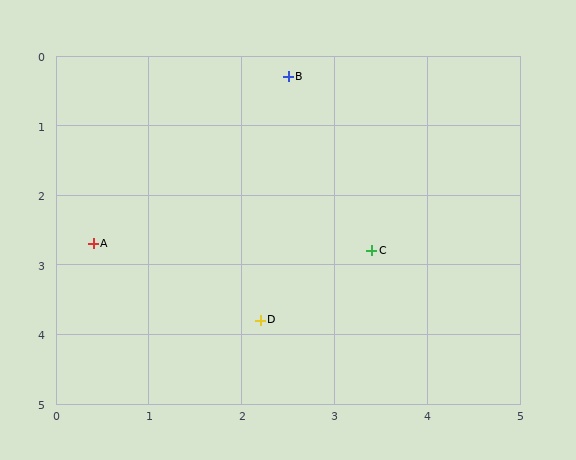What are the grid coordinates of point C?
Point C is at approximately (3.4, 2.8).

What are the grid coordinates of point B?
Point B is at approximately (2.5, 0.3).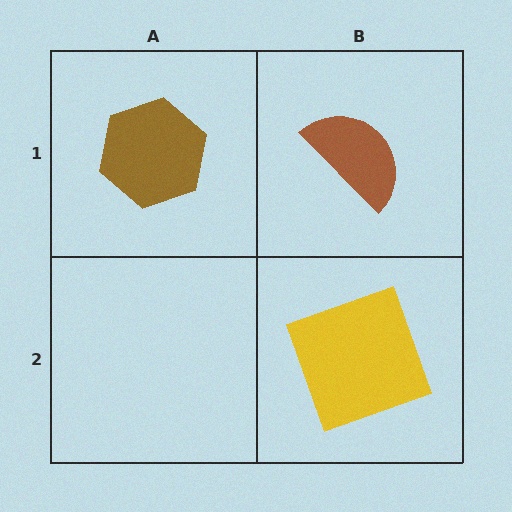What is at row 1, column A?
A brown hexagon.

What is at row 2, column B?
A yellow square.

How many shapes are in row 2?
1 shape.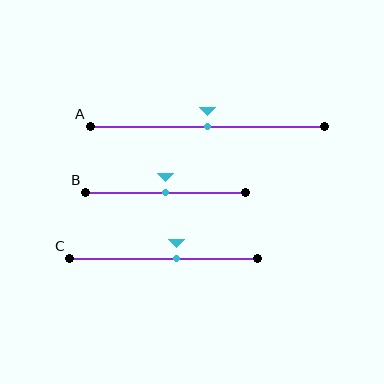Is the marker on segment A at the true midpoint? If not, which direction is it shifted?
Yes, the marker on segment A is at the true midpoint.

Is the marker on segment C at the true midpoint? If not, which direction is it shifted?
No, the marker on segment C is shifted to the right by about 7% of the segment length.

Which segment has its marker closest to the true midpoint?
Segment A has its marker closest to the true midpoint.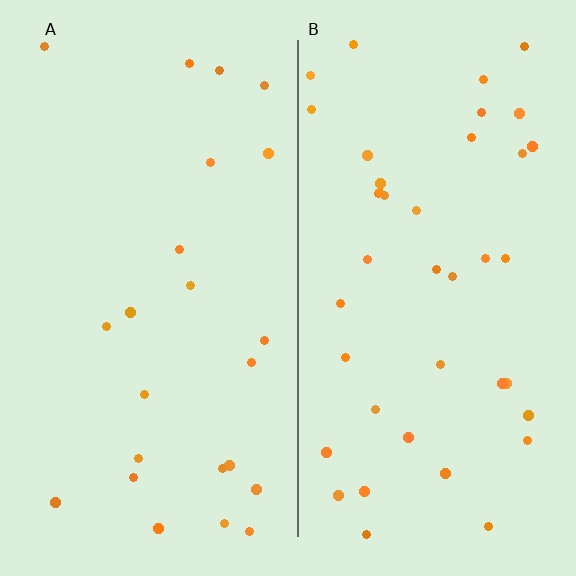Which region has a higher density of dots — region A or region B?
B (the right).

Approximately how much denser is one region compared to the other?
Approximately 1.8× — region B over region A.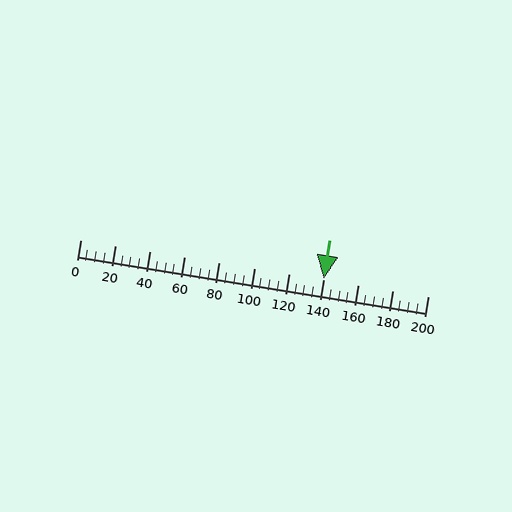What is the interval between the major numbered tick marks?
The major tick marks are spaced 20 units apart.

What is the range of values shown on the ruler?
The ruler shows values from 0 to 200.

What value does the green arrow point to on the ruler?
The green arrow points to approximately 140.